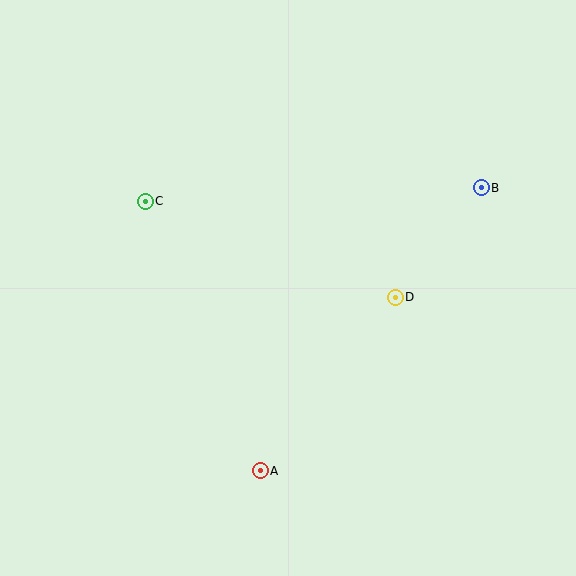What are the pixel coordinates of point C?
Point C is at (145, 201).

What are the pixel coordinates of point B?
Point B is at (481, 188).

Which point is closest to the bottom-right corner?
Point D is closest to the bottom-right corner.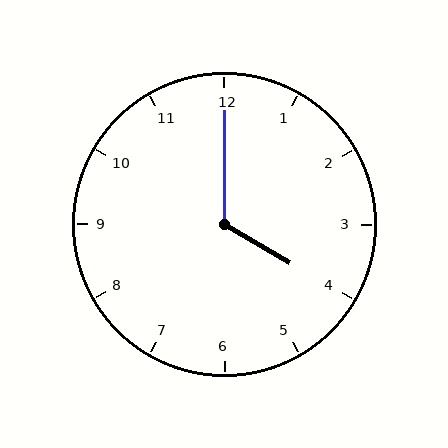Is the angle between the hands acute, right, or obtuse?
It is obtuse.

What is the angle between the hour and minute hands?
Approximately 120 degrees.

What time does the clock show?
4:00.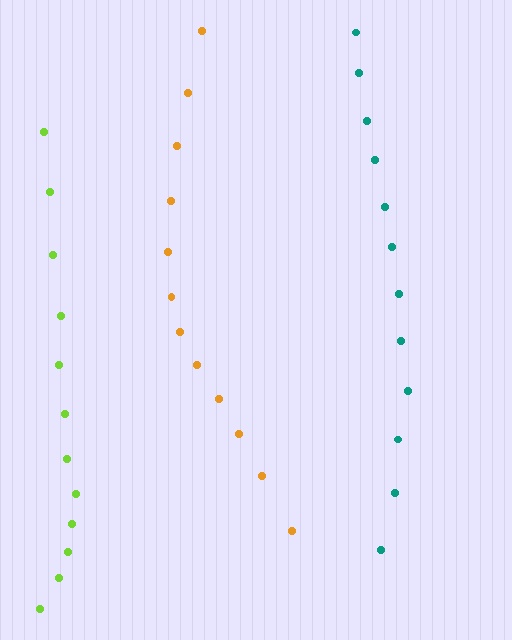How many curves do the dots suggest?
There are 3 distinct paths.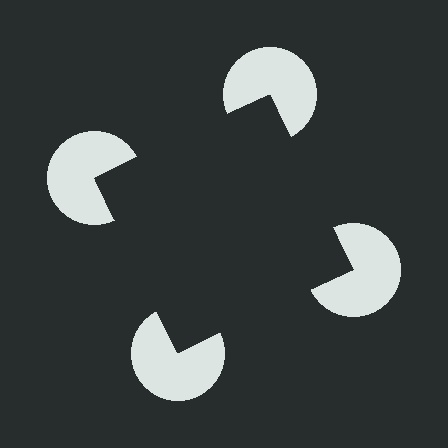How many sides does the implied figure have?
4 sides.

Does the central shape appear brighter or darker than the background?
It typically appears slightly darker than the background, even though no actual brightness change is drawn.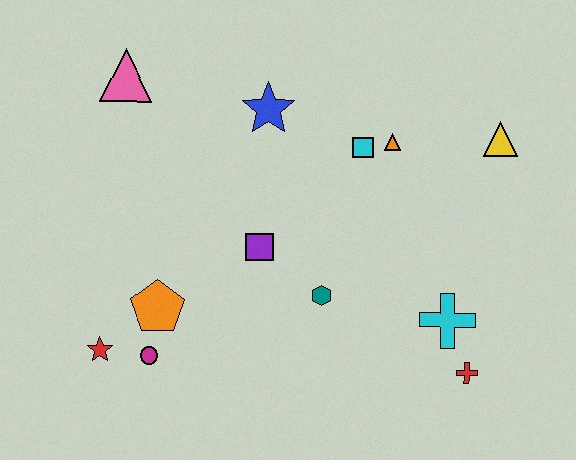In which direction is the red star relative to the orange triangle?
The red star is to the left of the orange triangle.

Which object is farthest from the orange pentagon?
The yellow triangle is farthest from the orange pentagon.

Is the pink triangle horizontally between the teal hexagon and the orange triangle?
No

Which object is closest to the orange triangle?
The cyan square is closest to the orange triangle.